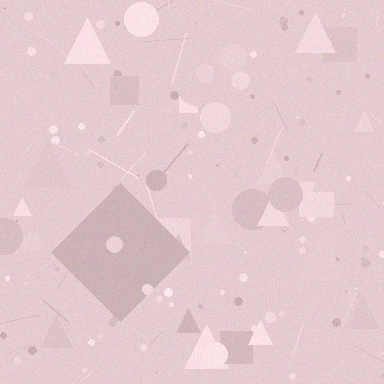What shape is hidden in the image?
A diamond is hidden in the image.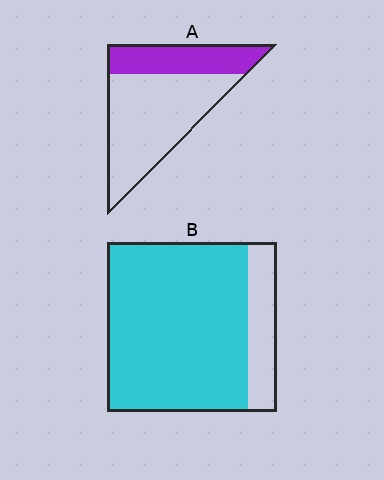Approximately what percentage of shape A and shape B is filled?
A is approximately 30% and B is approximately 85%.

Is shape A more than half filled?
No.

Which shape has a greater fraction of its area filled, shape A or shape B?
Shape B.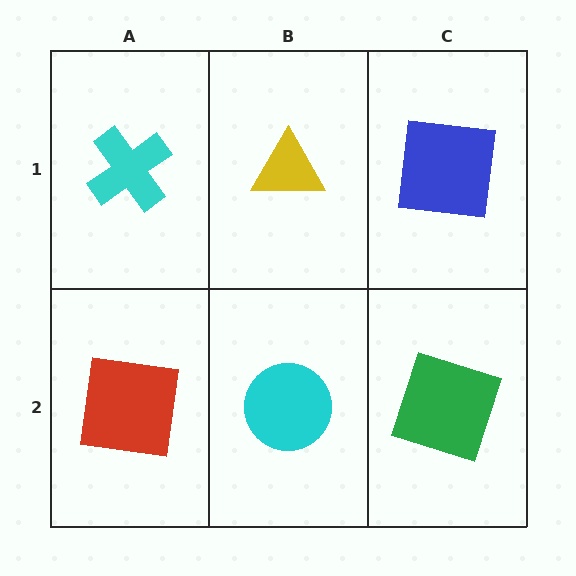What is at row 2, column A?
A red square.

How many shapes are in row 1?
3 shapes.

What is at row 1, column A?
A cyan cross.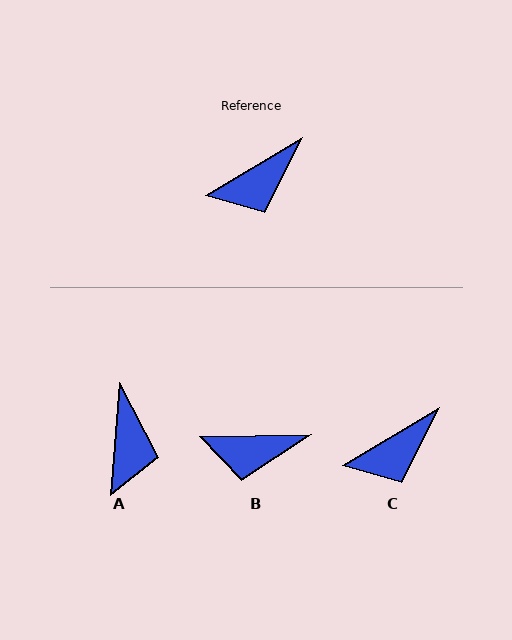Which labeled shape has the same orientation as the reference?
C.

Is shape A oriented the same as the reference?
No, it is off by about 54 degrees.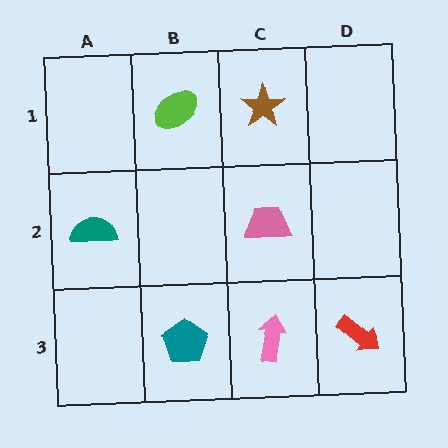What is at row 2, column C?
A pink trapezoid.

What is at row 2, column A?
A teal semicircle.